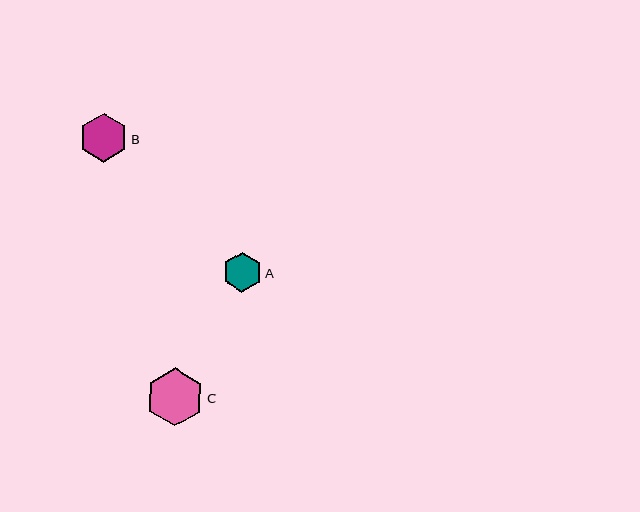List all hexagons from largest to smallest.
From largest to smallest: C, B, A.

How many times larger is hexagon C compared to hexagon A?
Hexagon C is approximately 1.5 times the size of hexagon A.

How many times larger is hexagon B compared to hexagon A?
Hexagon B is approximately 1.2 times the size of hexagon A.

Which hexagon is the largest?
Hexagon C is the largest with a size of approximately 58 pixels.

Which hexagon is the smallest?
Hexagon A is the smallest with a size of approximately 40 pixels.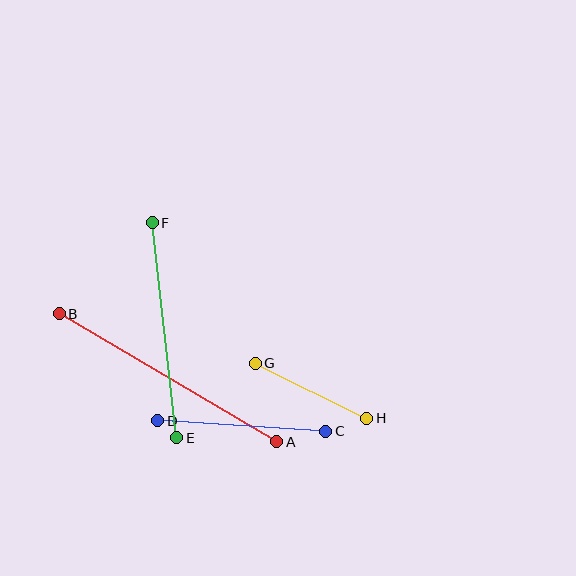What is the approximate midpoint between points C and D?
The midpoint is at approximately (242, 426) pixels.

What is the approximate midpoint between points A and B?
The midpoint is at approximately (168, 378) pixels.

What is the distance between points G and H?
The distance is approximately 125 pixels.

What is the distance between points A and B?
The distance is approximately 252 pixels.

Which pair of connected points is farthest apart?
Points A and B are farthest apart.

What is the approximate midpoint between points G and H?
The midpoint is at approximately (311, 391) pixels.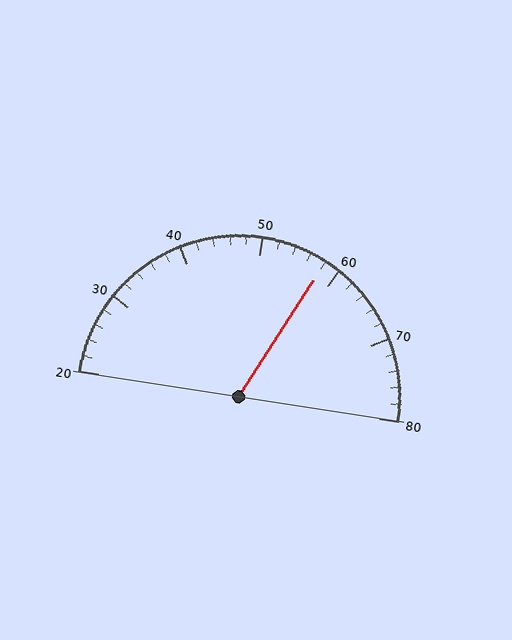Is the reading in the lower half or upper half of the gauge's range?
The reading is in the upper half of the range (20 to 80).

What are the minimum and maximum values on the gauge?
The gauge ranges from 20 to 80.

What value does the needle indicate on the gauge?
The needle indicates approximately 58.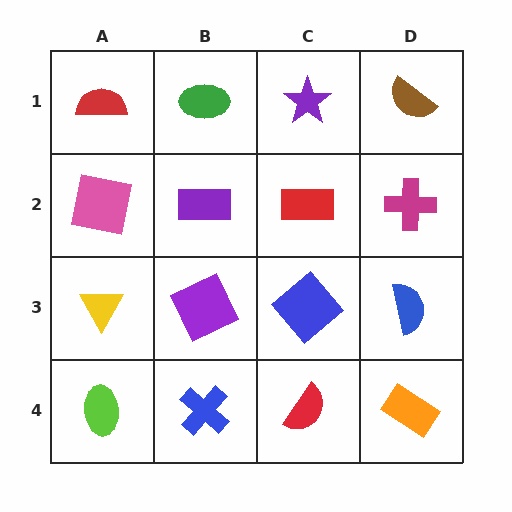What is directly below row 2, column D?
A blue semicircle.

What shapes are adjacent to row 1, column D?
A magenta cross (row 2, column D), a purple star (row 1, column C).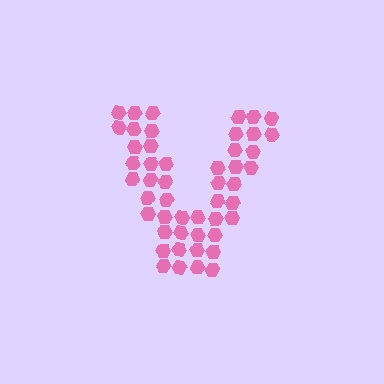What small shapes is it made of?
It is made of small hexagons.